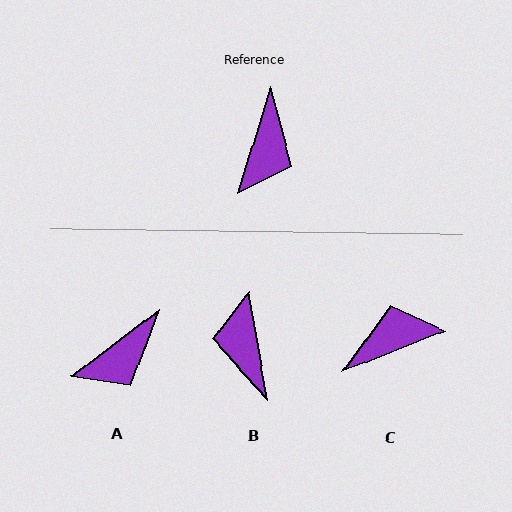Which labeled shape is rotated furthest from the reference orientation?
B, about 153 degrees away.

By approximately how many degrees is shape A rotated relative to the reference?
Approximately 35 degrees clockwise.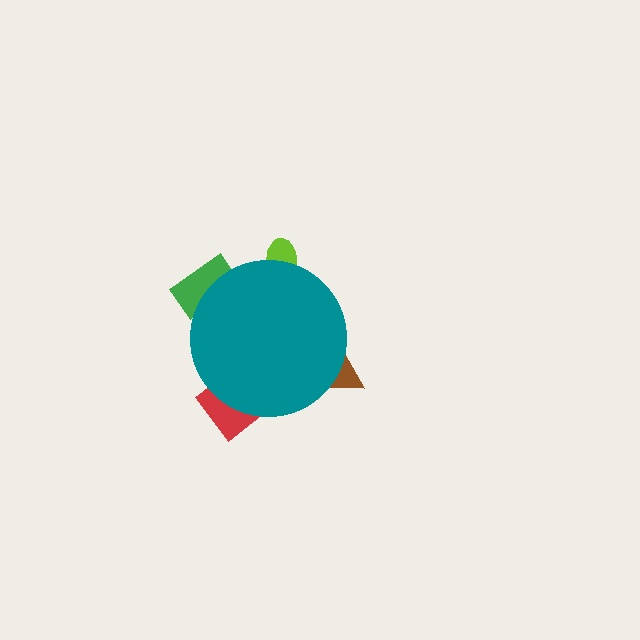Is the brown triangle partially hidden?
Yes, the brown triangle is partially hidden behind the teal circle.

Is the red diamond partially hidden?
Yes, the red diamond is partially hidden behind the teal circle.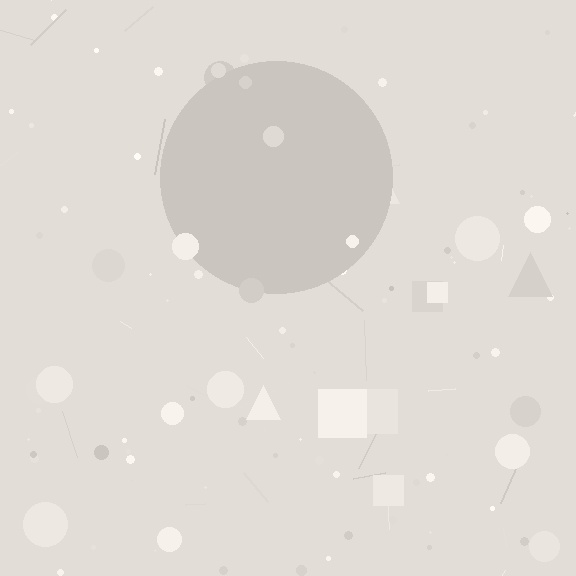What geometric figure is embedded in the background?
A circle is embedded in the background.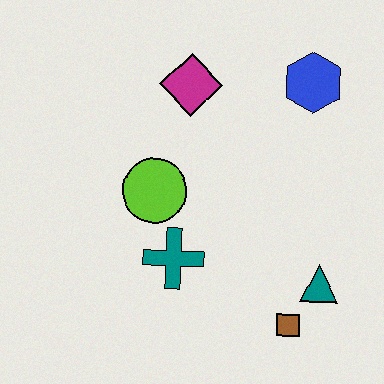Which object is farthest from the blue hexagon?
The brown square is farthest from the blue hexagon.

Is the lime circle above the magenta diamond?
No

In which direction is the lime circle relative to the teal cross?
The lime circle is above the teal cross.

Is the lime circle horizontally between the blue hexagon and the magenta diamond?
No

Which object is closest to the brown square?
The teal triangle is closest to the brown square.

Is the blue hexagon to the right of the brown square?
Yes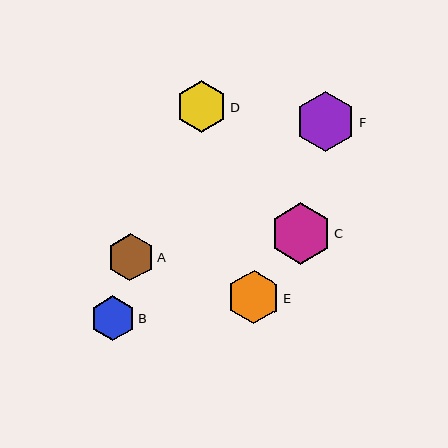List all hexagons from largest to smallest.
From largest to smallest: C, F, E, D, A, B.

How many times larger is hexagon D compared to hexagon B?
Hexagon D is approximately 1.1 times the size of hexagon B.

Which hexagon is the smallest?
Hexagon B is the smallest with a size of approximately 45 pixels.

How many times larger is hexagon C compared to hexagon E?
Hexagon C is approximately 1.2 times the size of hexagon E.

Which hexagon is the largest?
Hexagon C is the largest with a size of approximately 61 pixels.